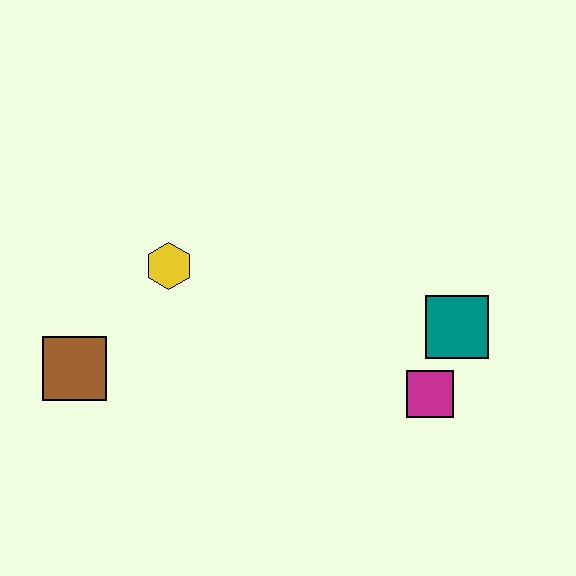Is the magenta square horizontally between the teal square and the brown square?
Yes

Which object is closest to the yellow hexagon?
The brown square is closest to the yellow hexagon.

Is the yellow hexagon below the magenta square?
No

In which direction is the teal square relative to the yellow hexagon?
The teal square is to the right of the yellow hexagon.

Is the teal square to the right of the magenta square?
Yes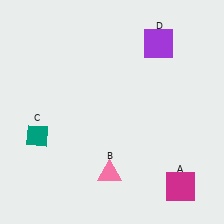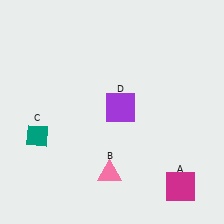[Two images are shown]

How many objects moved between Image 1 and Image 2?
1 object moved between the two images.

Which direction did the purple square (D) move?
The purple square (D) moved down.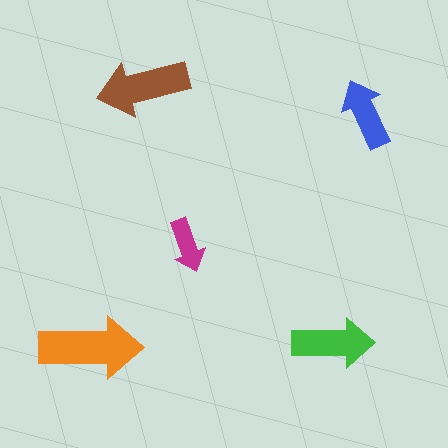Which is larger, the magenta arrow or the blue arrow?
The blue one.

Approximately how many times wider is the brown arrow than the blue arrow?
About 1.5 times wider.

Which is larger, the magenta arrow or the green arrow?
The green one.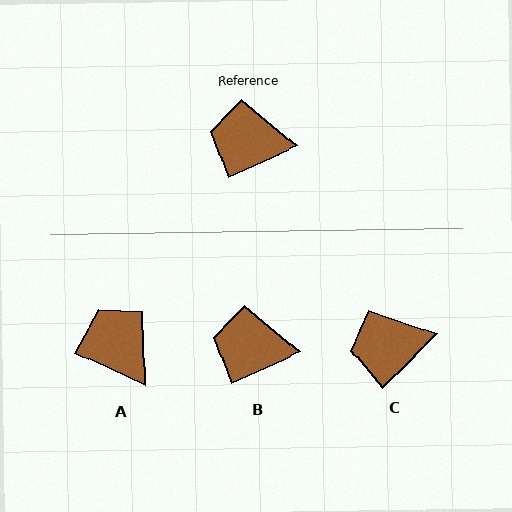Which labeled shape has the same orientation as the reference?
B.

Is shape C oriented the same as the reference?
No, it is off by about 21 degrees.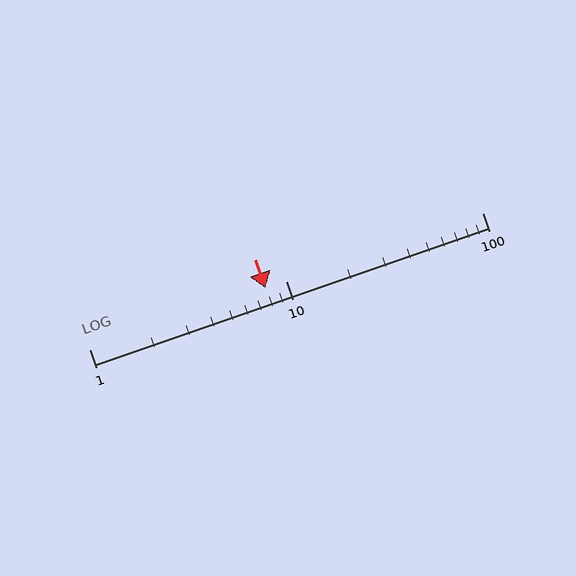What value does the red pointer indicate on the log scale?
The pointer indicates approximately 7.9.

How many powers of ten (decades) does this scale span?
The scale spans 2 decades, from 1 to 100.